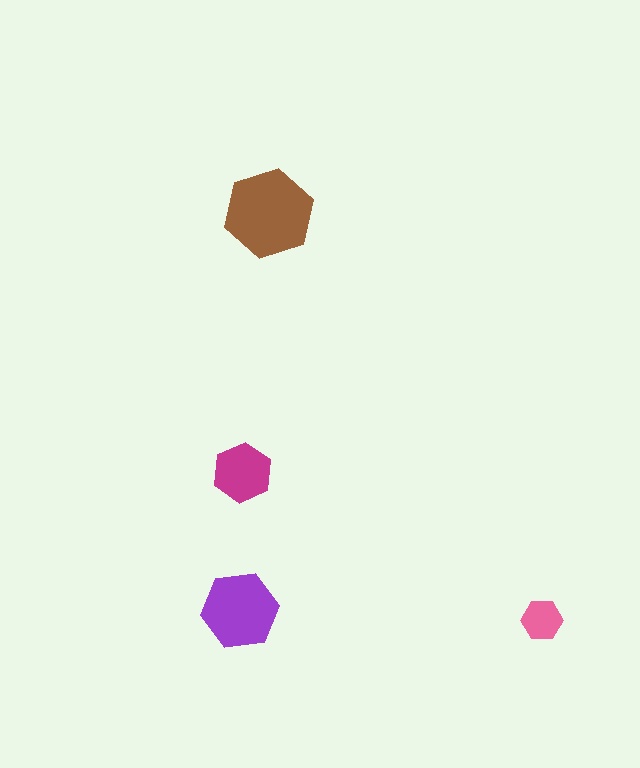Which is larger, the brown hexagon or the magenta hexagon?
The brown one.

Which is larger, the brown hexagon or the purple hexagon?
The brown one.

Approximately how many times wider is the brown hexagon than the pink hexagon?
About 2 times wider.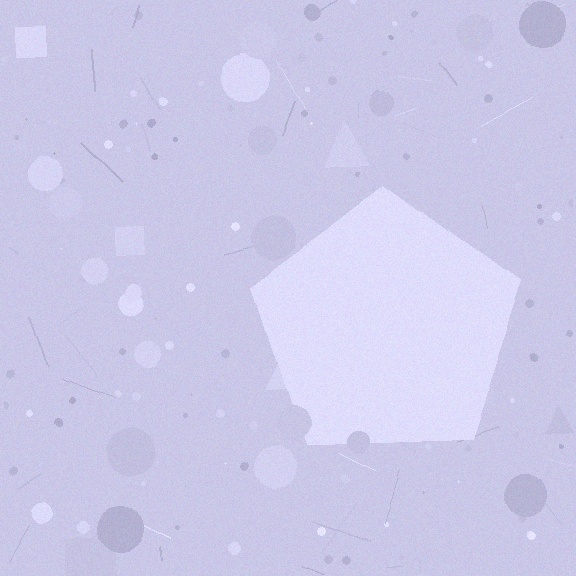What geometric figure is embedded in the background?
A pentagon is embedded in the background.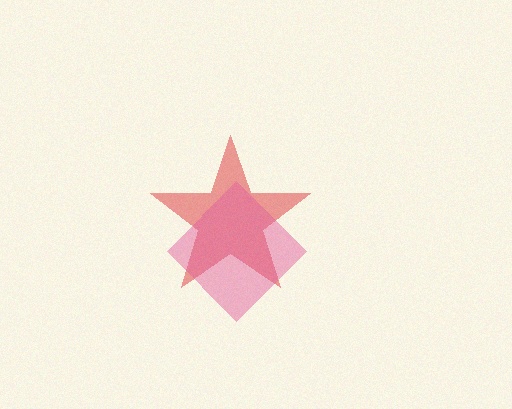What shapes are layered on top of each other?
The layered shapes are: a red star, a pink diamond.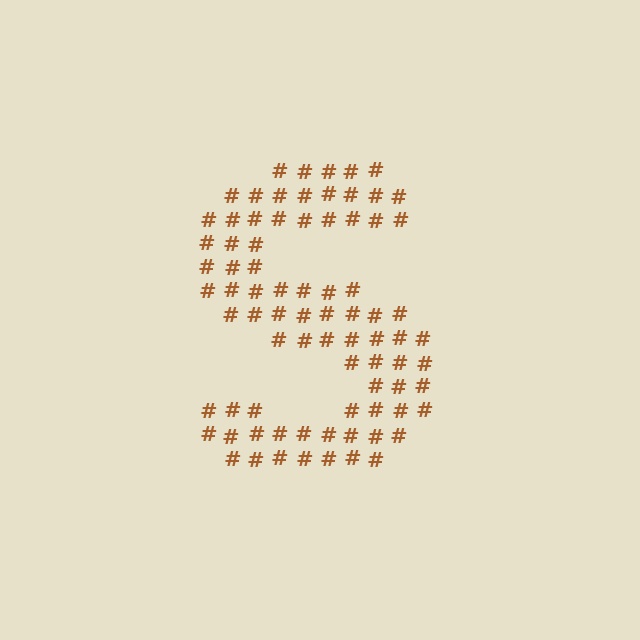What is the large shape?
The large shape is the letter S.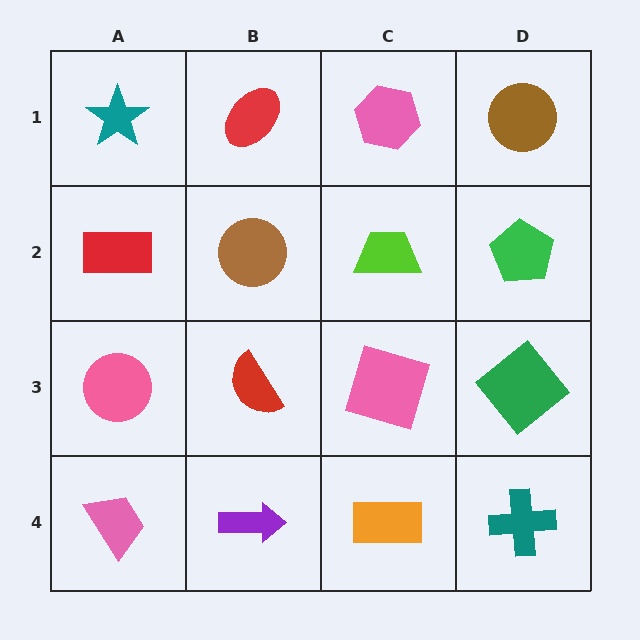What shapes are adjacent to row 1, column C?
A lime trapezoid (row 2, column C), a red ellipse (row 1, column B), a brown circle (row 1, column D).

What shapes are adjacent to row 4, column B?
A red semicircle (row 3, column B), a pink trapezoid (row 4, column A), an orange rectangle (row 4, column C).